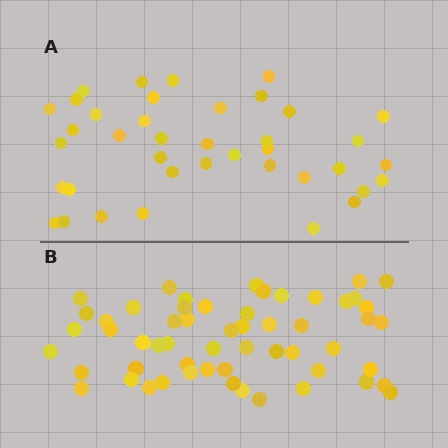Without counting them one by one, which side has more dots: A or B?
Region B (the bottom region) has more dots.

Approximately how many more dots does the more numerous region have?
Region B has approximately 15 more dots than region A.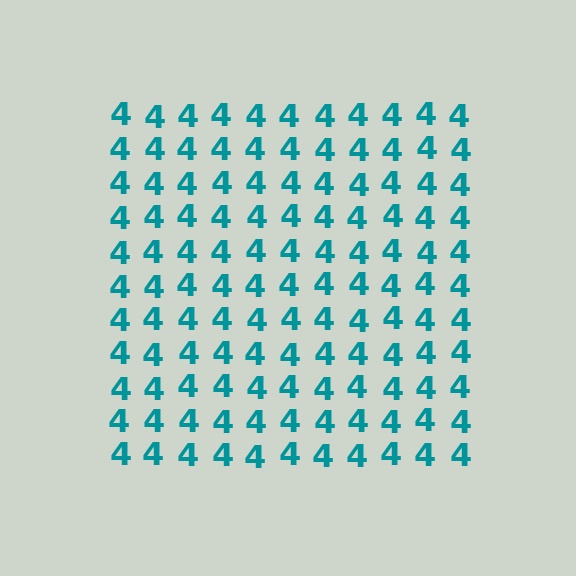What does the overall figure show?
The overall figure shows a square.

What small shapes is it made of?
It is made of small digit 4's.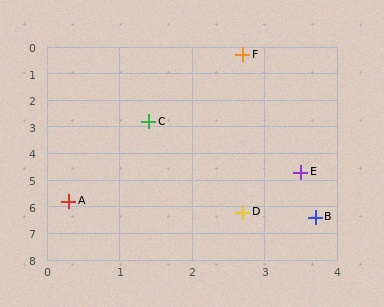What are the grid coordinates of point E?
Point E is at approximately (3.5, 4.7).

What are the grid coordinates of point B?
Point B is at approximately (3.7, 6.4).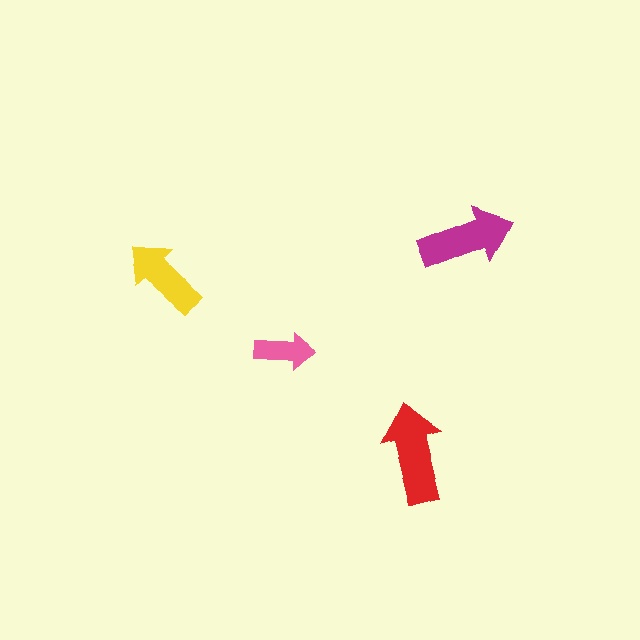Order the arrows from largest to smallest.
the red one, the magenta one, the yellow one, the pink one.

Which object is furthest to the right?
The magenta arrow is rightmost.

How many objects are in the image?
There are 4 objects in the image.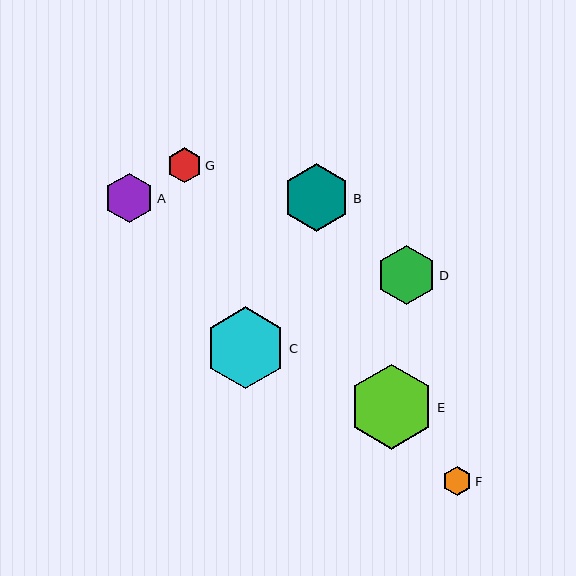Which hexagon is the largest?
Hexagon E is the largest with a size of approximately 85 pixels.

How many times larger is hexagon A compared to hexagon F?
Hexagon A is approximately 1.7 times the size of hexagon F.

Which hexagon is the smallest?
Hexagon F is the smallest with a size of approximately 29 pixels.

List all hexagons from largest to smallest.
From largest to smallest: E, C, B, D, A, G, F.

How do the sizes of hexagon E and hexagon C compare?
Hexagon E and hexagon C are approximately the same size.